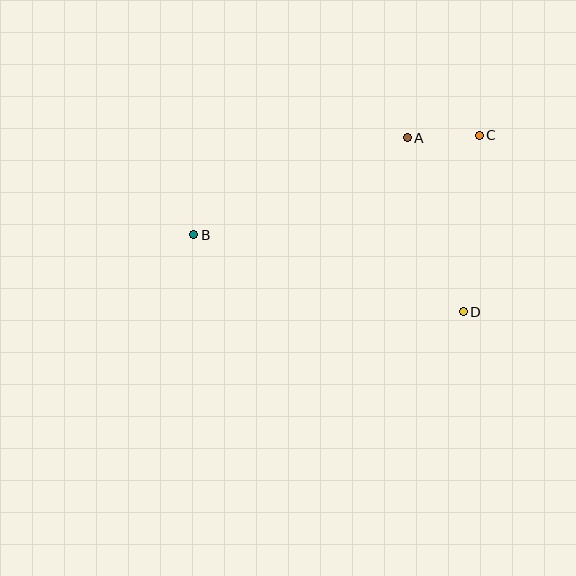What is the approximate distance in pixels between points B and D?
The distance between B and D is approximately 280 pixels.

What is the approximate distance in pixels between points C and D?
The distance between C and D is approximately 177 pixels.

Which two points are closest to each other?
Points A and C are closest to each other.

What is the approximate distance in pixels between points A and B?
The distance between A and B is approximately 235 pixels.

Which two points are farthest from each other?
Points B and C are farthest from each other.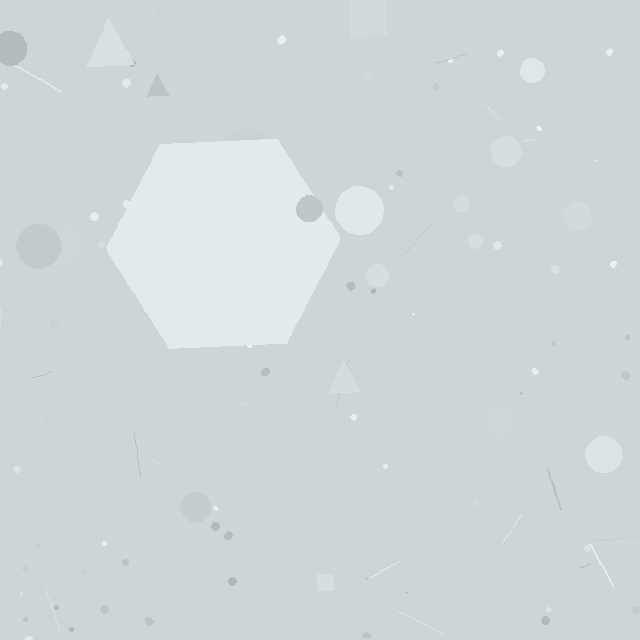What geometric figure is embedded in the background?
A hexagon is embedded in the background.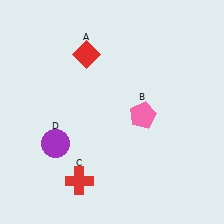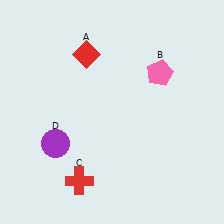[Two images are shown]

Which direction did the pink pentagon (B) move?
The pink pentagon (B) moved up.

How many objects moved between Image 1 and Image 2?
1 object moved between the two images.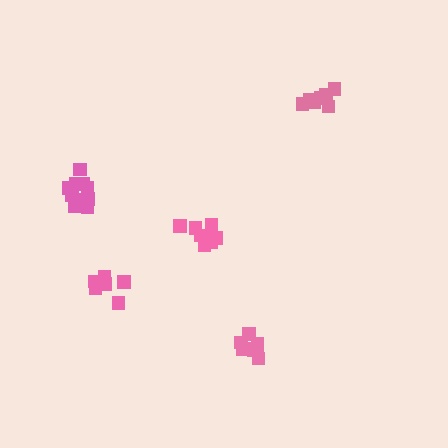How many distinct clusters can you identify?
There are 5 distinct clusters.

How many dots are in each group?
Group 1: 7 dots, Group 2: 8 dots, Group 3: 9 dots, Group 4: 10 dots, Group 5: 7 dots (41 total).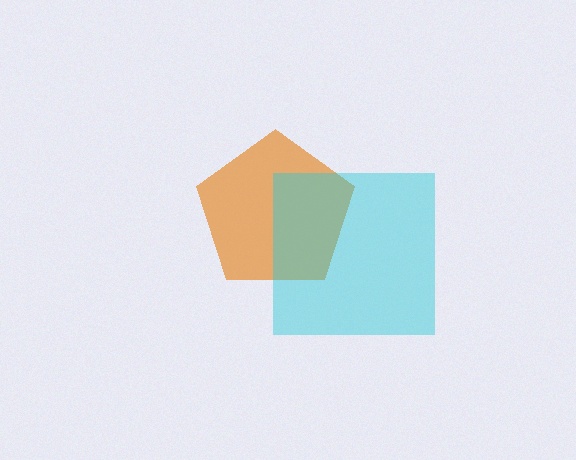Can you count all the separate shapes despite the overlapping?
Yes, there are 2 separate shapes.